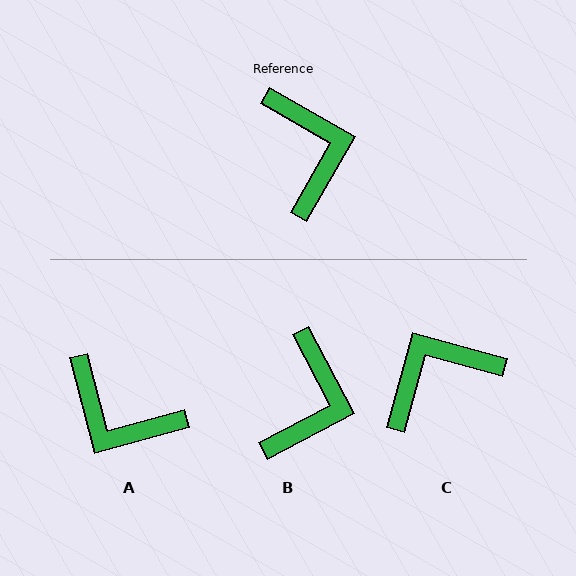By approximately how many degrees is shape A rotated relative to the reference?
Approximately 136 degrees clockwise.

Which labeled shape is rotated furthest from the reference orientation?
A, about 136 degrees away.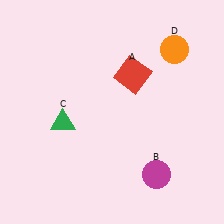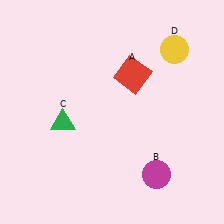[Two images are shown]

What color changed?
The circle (D) changed from orange in Image 1 to yellow in Image 2.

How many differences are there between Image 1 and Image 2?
There is 1 difference between the two images.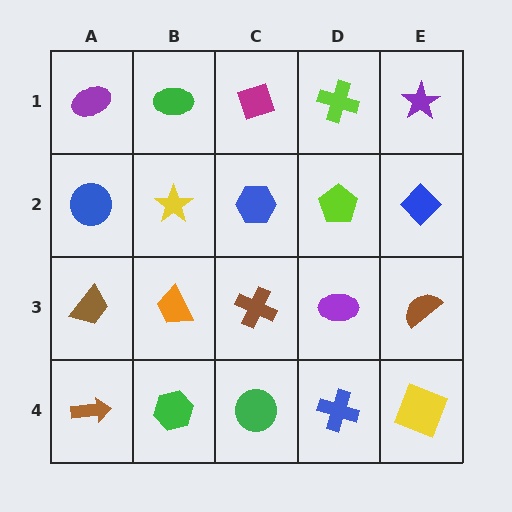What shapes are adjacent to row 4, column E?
A brown semicircle (row 3, column E), a blue cross (row 4, column D).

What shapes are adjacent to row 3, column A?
A blue circle (row 2, column A), a brown arrow (row 4, column A), an orange trapezoid (row 3, column B).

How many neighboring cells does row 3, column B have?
4.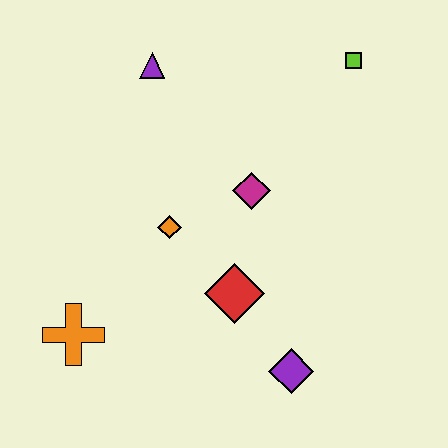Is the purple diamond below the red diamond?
Yes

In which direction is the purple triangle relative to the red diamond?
The purple triangle is above the red diamond.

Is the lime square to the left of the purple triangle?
No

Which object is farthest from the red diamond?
The lime square is farthest from the red diamond.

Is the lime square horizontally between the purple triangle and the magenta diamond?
No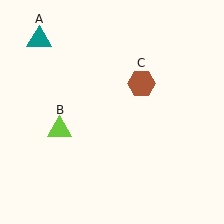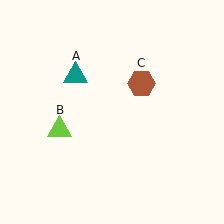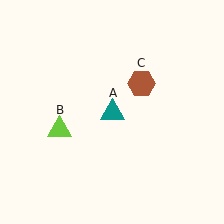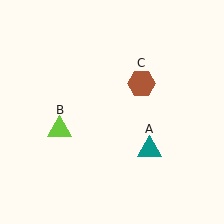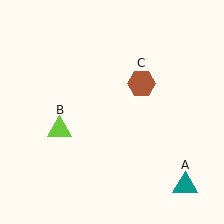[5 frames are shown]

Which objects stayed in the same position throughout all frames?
Lime triangle (object B) and brown hexagon (object C) remained stationary.